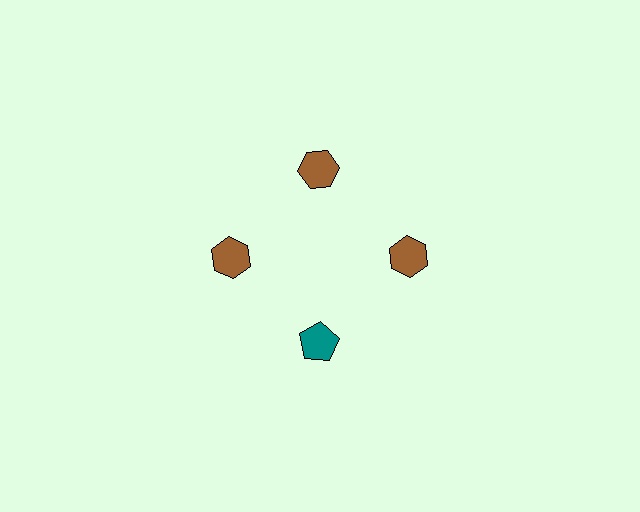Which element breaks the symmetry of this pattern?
The teal pentagon at roughly the 6 o'clock position breaks the symmetry. All other shapes are brown hexagons.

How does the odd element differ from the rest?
It differs in both color (teal instead of brown) and shape (pentagon instead of hexagon).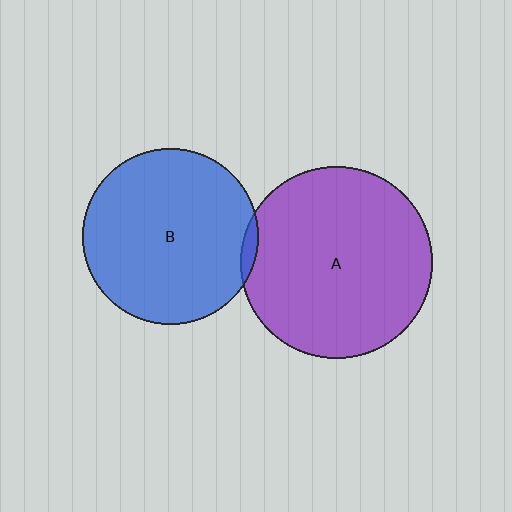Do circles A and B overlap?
Yes.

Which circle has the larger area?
Circle A (purple).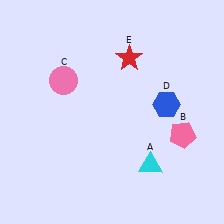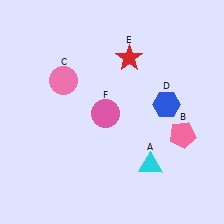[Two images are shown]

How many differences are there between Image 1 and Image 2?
There is 1 difference between the two images.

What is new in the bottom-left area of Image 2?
A pink circle (F) was added in the bottom-left area of Image 2.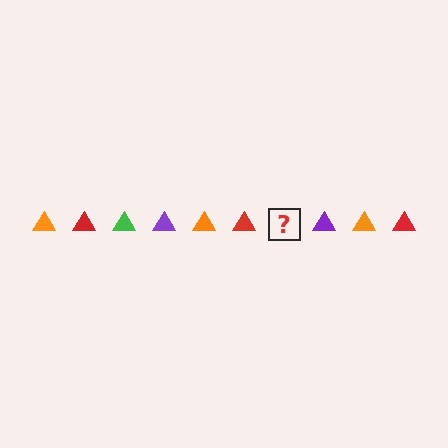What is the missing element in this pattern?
The missing element is a green triangle.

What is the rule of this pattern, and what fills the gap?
The rule is that the pattern cycles through orange, red, green, purple triangles. The gap should be filled with a green triangle.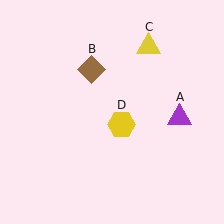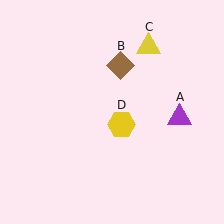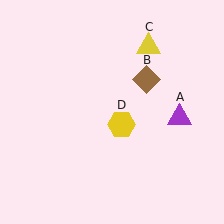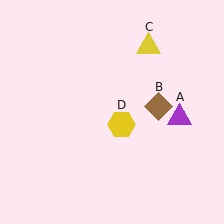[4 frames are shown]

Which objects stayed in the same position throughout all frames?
Purple triangle (object A) and yellow triangle (object C) and yellow hexagon (object D) remained stationary.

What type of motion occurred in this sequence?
The brown diamond (object B) rotated clockwise around the center of the scene.